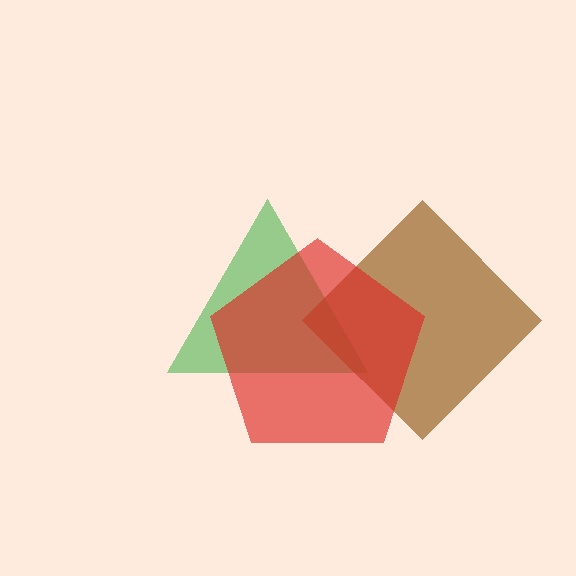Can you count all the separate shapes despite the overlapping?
Yes, there are 3 separate shapes.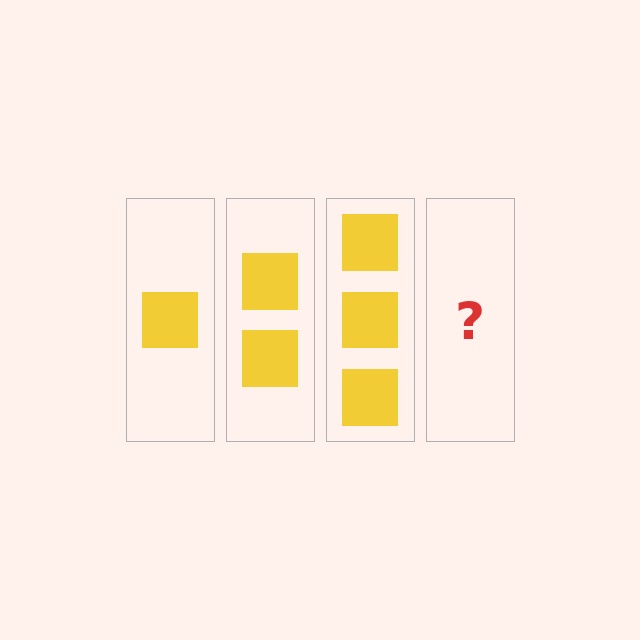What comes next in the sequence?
The next element should be 4 squares.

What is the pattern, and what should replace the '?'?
The pattern is that each step adds one more square. The '?' should be 4 squares.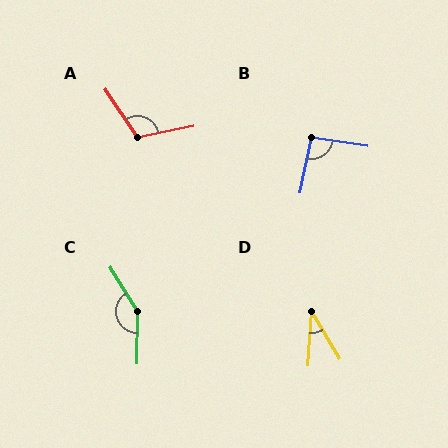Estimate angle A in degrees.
Approximately 112 degrees.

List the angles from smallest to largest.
D (35°), B (93°), A (112°), C (148°).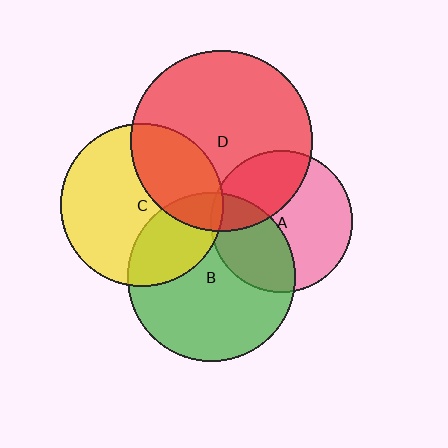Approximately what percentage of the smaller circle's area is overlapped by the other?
Approximately 30%.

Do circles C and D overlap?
Yes.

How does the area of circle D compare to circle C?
Approximately 1.2 times.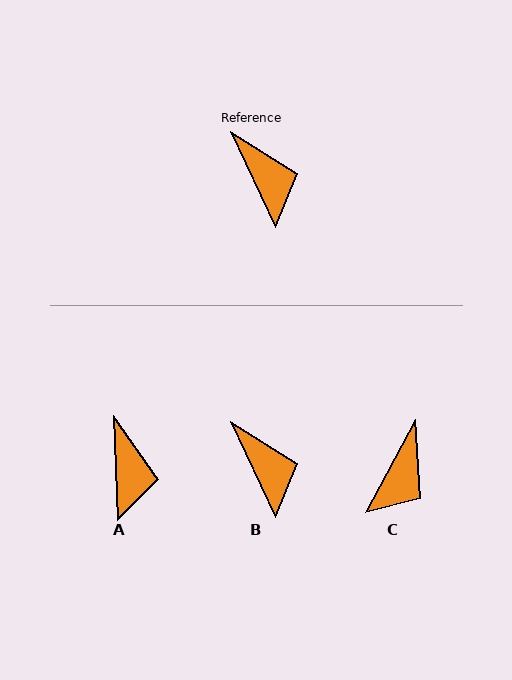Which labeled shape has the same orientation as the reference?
B.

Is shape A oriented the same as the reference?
No, it is off by about 23 degrees.